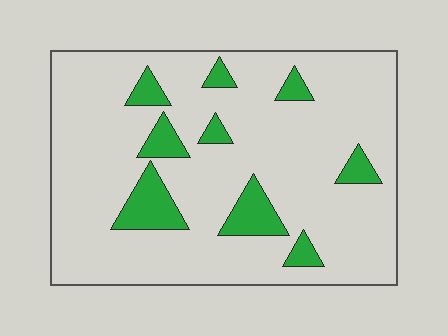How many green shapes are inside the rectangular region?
9.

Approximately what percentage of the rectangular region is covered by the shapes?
Approximately 15%.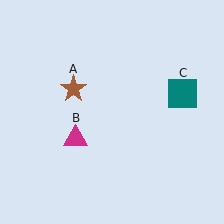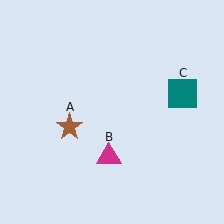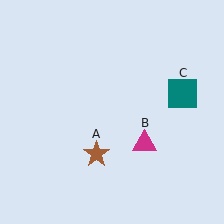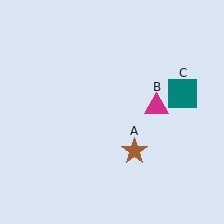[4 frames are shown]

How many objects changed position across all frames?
2 objects changed position: brown star (object A), magenta triangle (object B).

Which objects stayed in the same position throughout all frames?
Teal square (object C) remained stationary.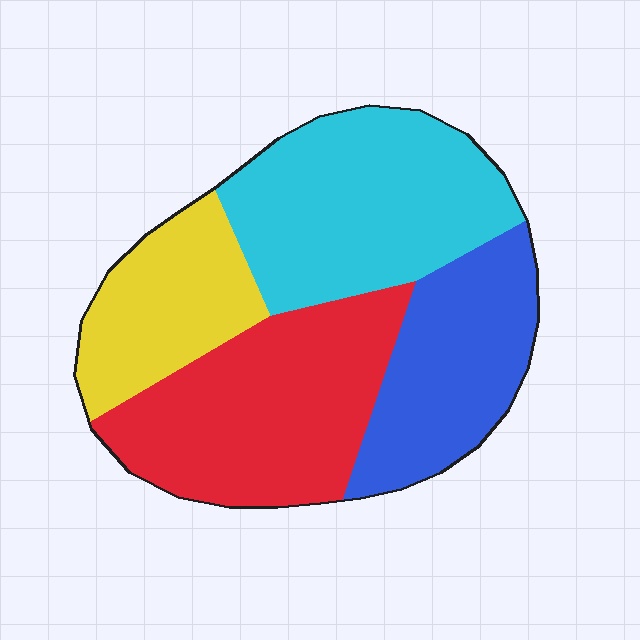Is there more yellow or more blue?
Blue.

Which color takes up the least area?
Yellow, at roughly 15%.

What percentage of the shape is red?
Red takes up about one third (1/3) of the shape.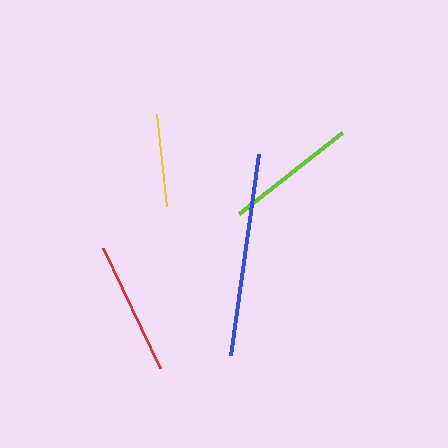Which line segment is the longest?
The blue line is the longest at approximately 203 pixels.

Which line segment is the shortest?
The yellow line is the shortest at approximately 92 pixels.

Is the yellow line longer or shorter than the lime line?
The lime line is longer than the yellow line.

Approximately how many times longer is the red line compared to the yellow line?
The red line is approximately 1.4 times the length of the yellow line.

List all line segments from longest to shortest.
From longest to shortest: blue, red, lime, yellow.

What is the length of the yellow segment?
The yellow segment is approximately 92 pixels long.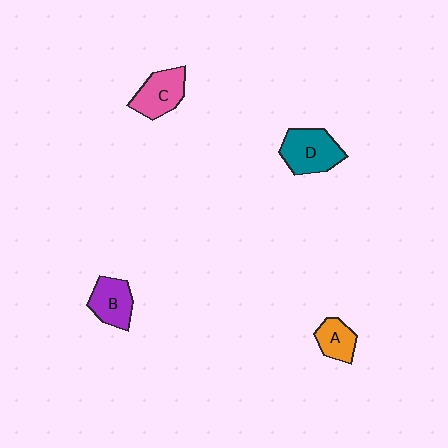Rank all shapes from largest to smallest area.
From largest to smallest: D (teal), C (pink), B (purple), A (orange).